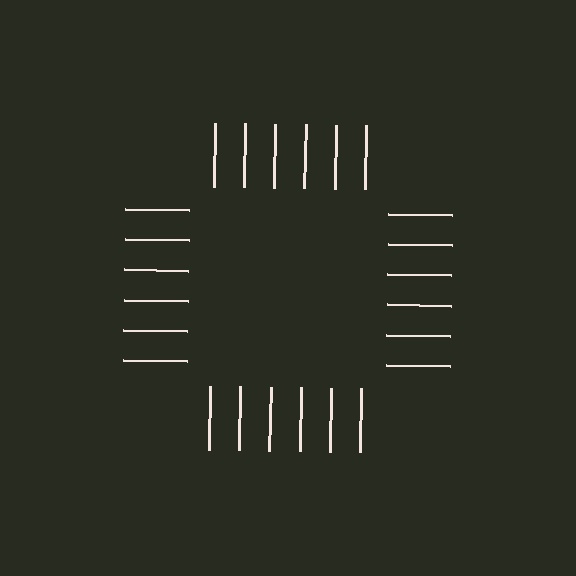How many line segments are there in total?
24 — 6 along each of the 4 edges.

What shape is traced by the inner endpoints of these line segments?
An illusory square — the line segments terminate on its edges but no continuous stroke is drawn.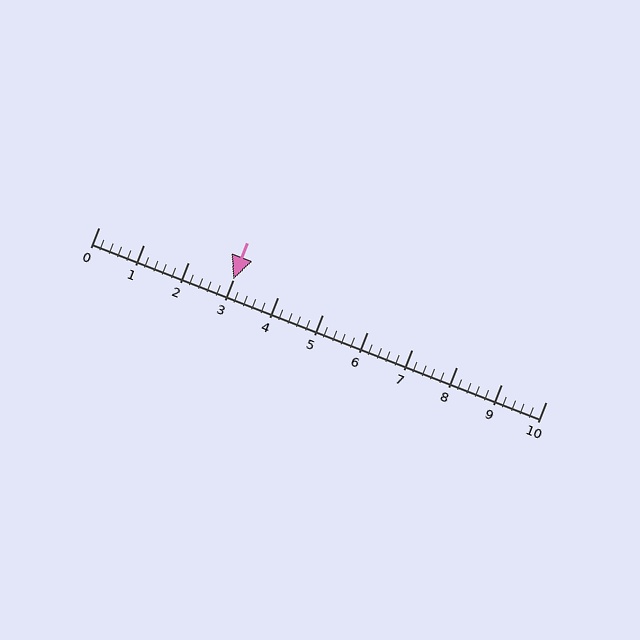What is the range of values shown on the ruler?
The ruler shows values from 0 to 10.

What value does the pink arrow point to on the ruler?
The pink arrow points to approximately 3.0.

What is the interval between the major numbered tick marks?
The major tick marks are spaced 1 units apart.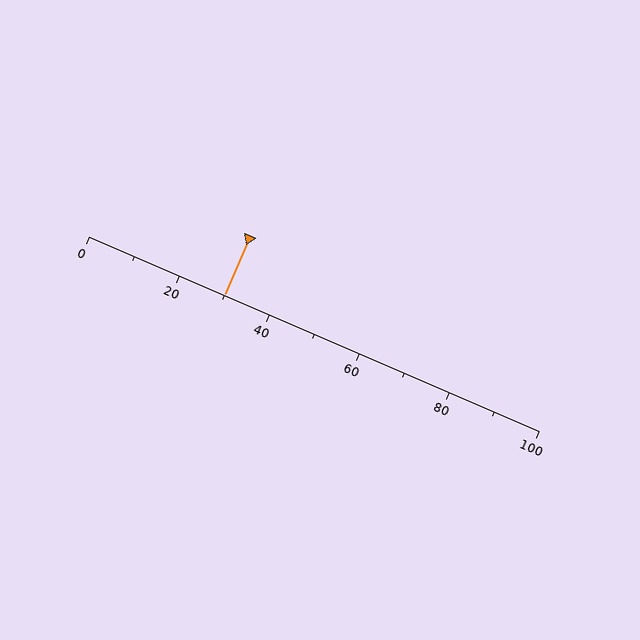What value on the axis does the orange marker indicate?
The marker indicates approximately 30.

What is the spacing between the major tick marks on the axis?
The major ticks are spaced 20 apart.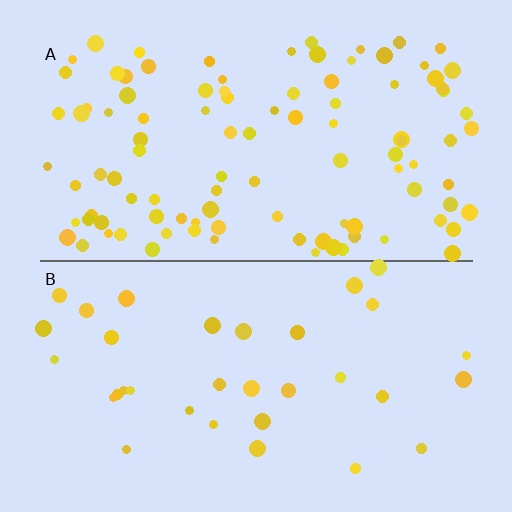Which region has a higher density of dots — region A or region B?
A (the top).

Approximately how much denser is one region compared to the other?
Approximately 3.1× — region A over region B.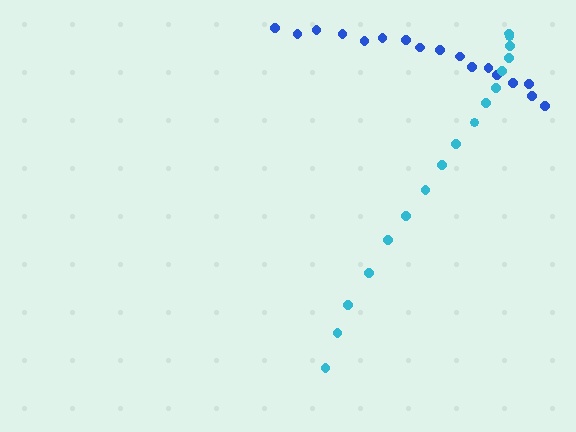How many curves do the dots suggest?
There are 2 distinct paths.